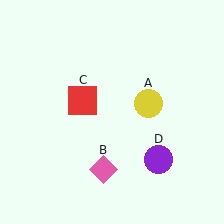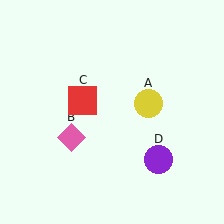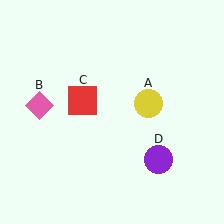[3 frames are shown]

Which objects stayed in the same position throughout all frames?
Yellow circle (object A) and red square (object C) and purple circle (object D) remained stationary.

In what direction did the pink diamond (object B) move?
The pink diamond (object B) moved up and to the left.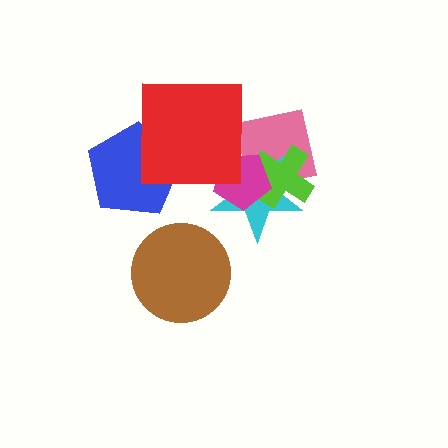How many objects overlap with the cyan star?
3 objects overlap with the cyan star.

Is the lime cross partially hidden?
Yes, it is partially covered by another shape.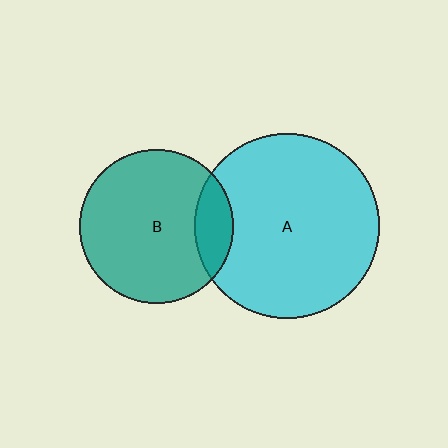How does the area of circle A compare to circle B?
Approximately 1.4 times.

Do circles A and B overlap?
Yes.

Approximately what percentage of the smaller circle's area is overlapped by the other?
Approximately 15%.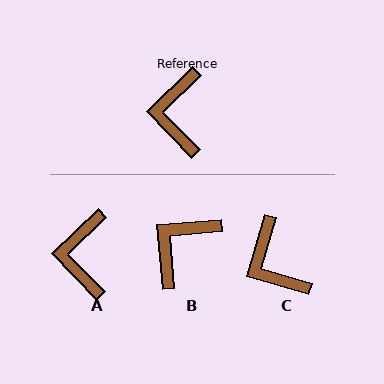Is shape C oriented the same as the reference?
No, it is off by about 29 degrees.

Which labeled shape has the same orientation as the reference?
A.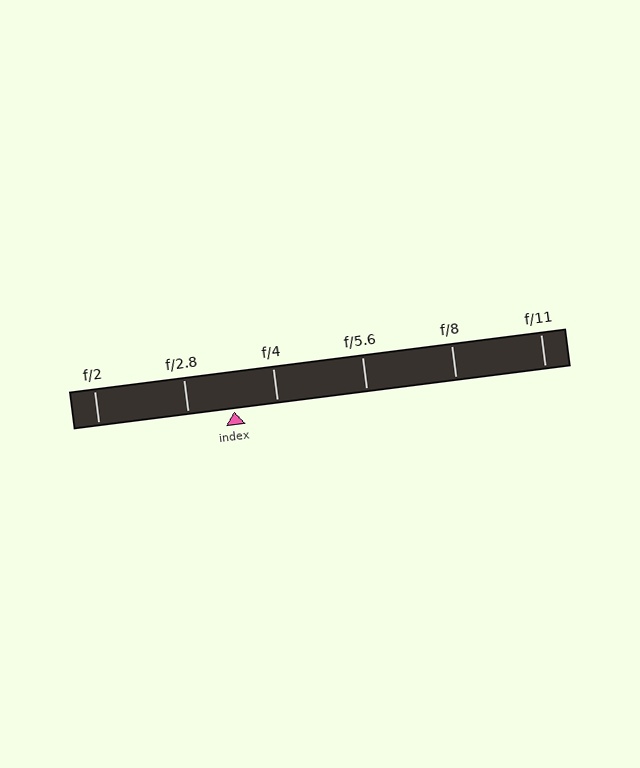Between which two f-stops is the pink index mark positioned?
The index mark is between f/2.8 and f/4.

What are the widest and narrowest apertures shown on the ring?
The widest aperture shown is f/2 and the narrowest is f/11.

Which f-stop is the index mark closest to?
The index mark is closest to f/4.